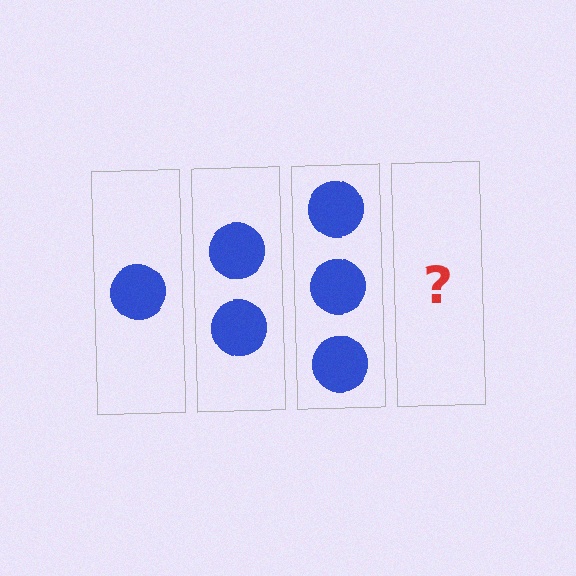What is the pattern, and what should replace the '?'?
The pattern is that each step adds one more circle. The '?' should be 4 circles.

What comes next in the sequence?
The next element should be 4 circles.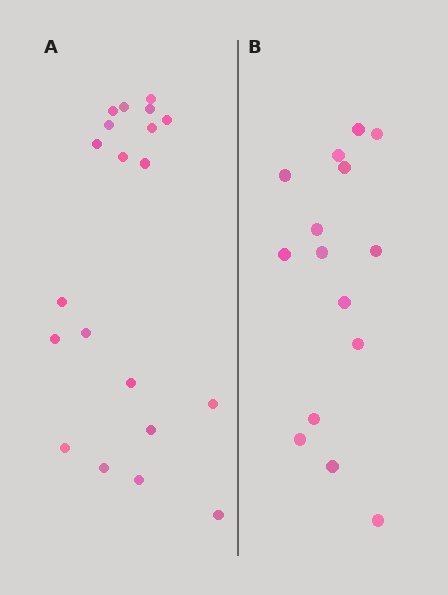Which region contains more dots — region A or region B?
Region A (the left region) has more dots.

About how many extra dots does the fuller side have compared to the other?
Region A has about 5 more dots than region B.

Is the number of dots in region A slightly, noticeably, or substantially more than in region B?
Region A has noticeably more, but not dramatically so. The ratio is roughly 1.3 to 1.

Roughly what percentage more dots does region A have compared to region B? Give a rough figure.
About 35% more.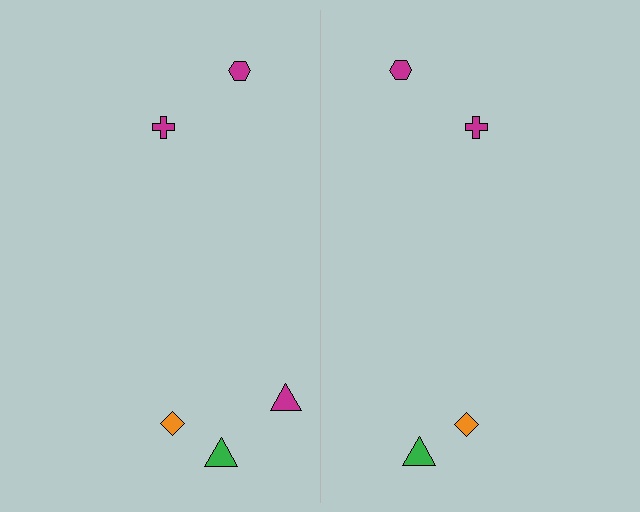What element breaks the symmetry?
A magenta triangle is missing from the right side.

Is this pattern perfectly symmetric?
No, the pattern is not perfectly symmetric. A magenta triangle is missing from the right side.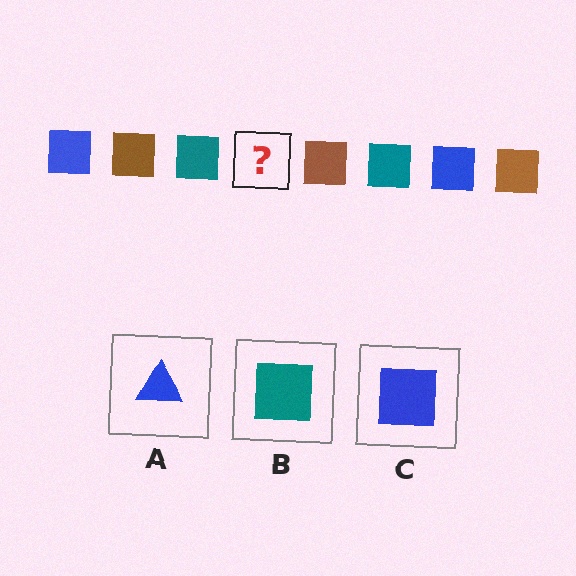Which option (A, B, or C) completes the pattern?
C.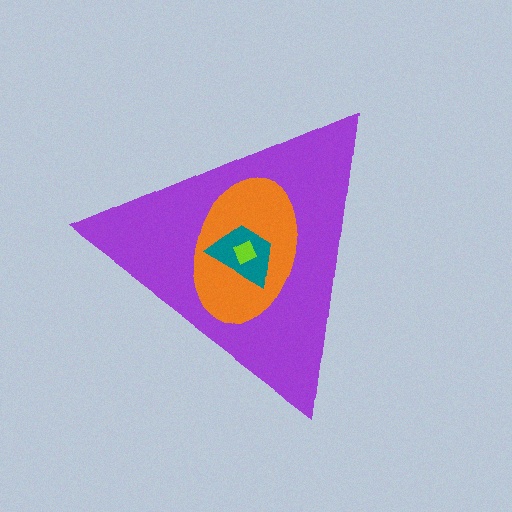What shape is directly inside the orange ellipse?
The teal trapezoid.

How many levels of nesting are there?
4.